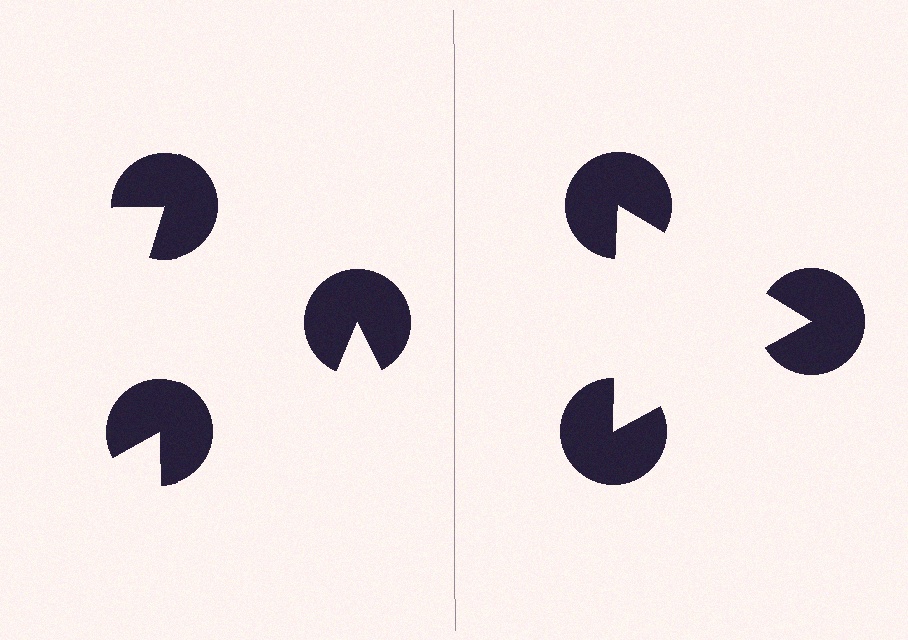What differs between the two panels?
The pac-man discs are positioned identically on both sides; only the wedge orientations differ. On the right they align to a triangle; on the left they are misaligned.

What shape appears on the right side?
An illusory triangle.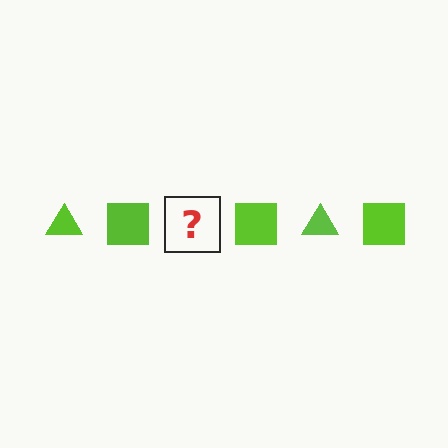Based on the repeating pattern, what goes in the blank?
The blank should be a lime triangle.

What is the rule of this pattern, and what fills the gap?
The rule is that the pattern cycles through triangle, square shapes in lime. The gap should be filled with a lime triangle.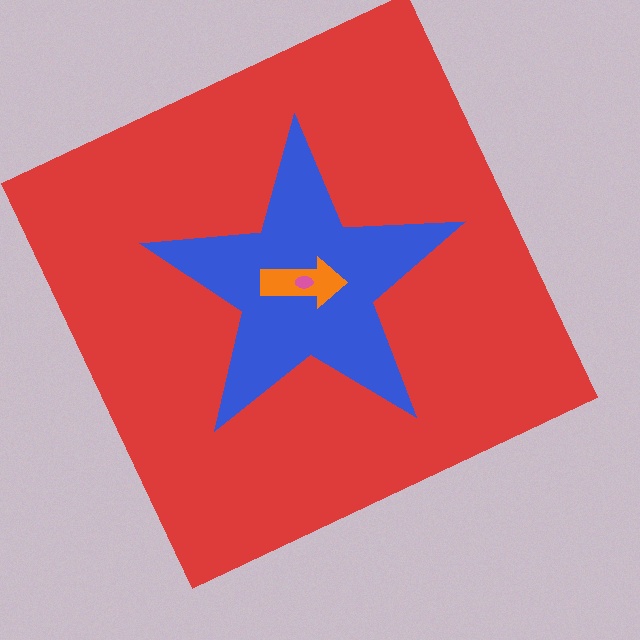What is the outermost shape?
The red square.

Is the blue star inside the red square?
Yes.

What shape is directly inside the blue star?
The orange arrow.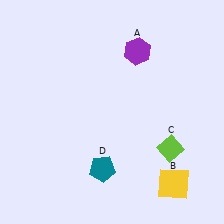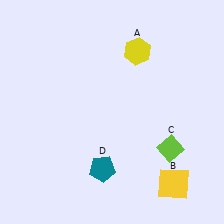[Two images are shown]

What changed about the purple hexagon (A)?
In Image 1, A is purple. In Image 2, it changed to yellow.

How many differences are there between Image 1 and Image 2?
There is 1 difference between the two images.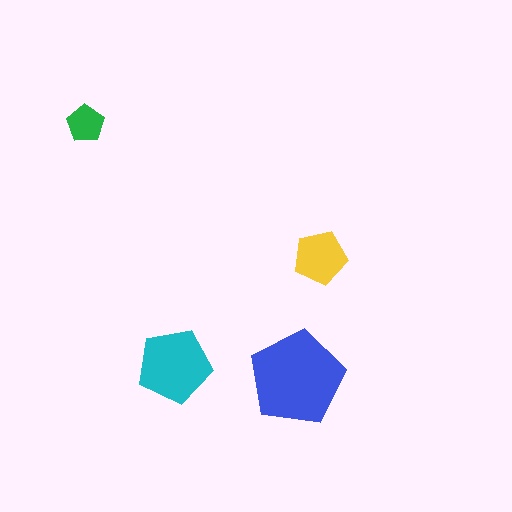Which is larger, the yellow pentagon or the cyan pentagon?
The cyan one.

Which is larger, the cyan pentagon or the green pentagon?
The cyan one.